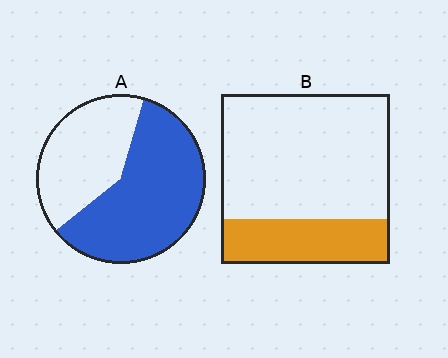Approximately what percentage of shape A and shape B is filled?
A is approximately 60% and B is approximately 25%.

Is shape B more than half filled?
No.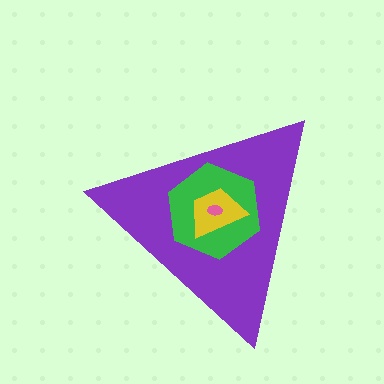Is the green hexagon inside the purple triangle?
Yes.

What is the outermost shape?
The purple triangle.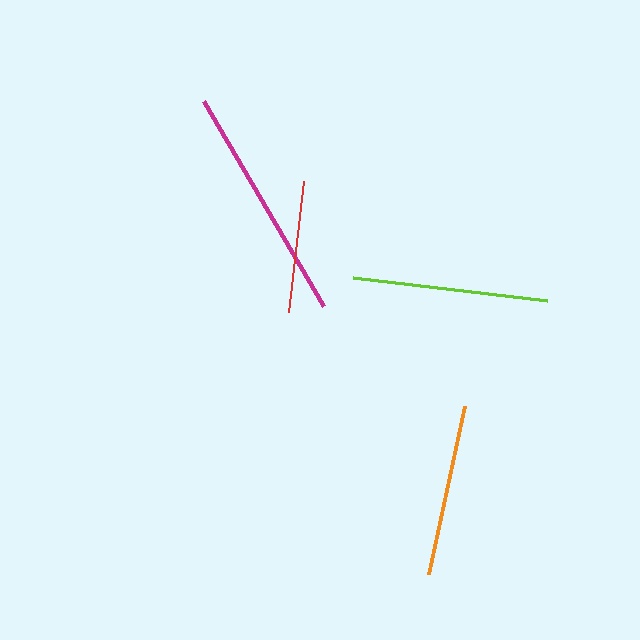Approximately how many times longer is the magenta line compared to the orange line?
The magenta line is approximately 1.4 times the length of the orange line.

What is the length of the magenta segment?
The magenta segment is approximately 237 pixels long.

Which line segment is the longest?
The magenta line is the longest at approximately 237 pixels.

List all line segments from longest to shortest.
From longest to shortest: magenta, lime, orange, red.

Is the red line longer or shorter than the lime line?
The lime line is longer than the red line.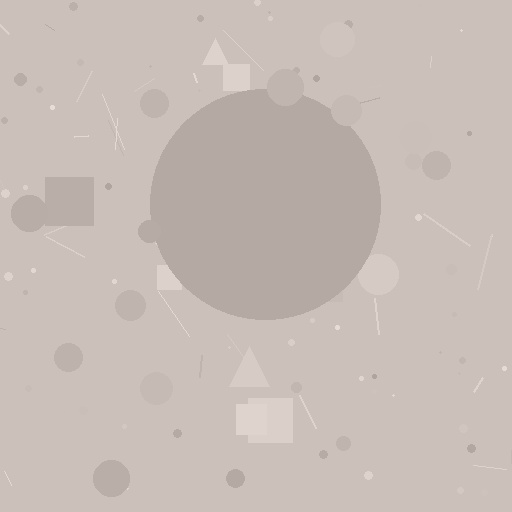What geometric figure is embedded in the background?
A circle is embedded in the background.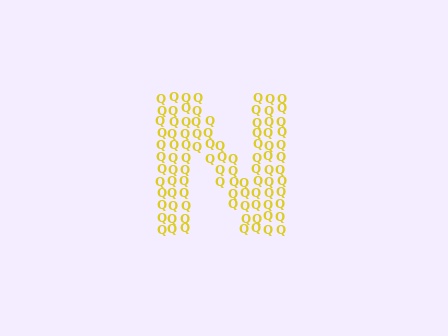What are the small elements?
The small elements are letter Q's.